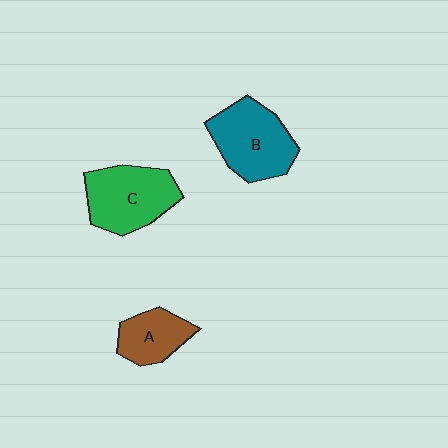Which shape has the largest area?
Shape B (teal).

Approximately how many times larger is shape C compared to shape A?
Approximately 1.6 times.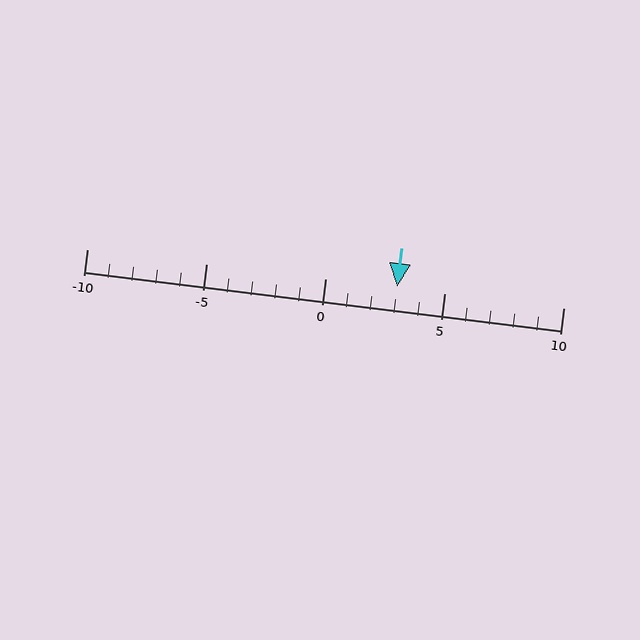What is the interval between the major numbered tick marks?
The major tick marks are spaced 5 units apart.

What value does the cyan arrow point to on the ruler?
The cyan arrow points to approximately 3.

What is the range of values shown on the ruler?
The ruler shows values from -10 to 10.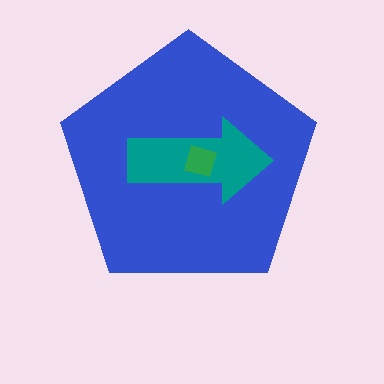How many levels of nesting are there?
3.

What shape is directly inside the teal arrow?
The green square.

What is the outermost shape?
The blue pentagon.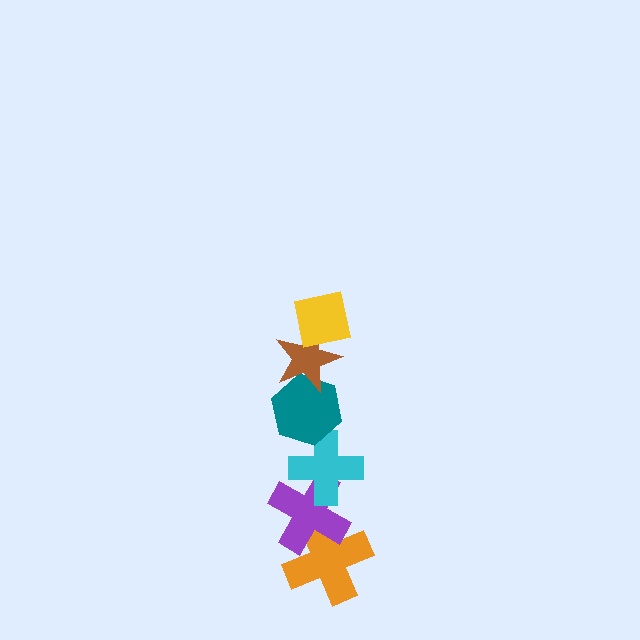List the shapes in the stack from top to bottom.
From top to bottom: the yellow square, the brown star, the teal hexagon, the cyan cross, the purple cross, the orange cross.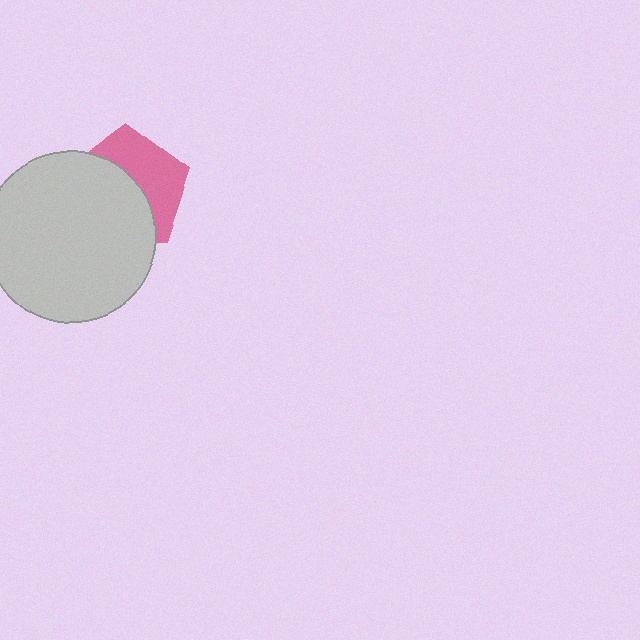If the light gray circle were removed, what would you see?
You would see the complete pink pentagon.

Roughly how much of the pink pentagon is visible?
A small part of it is visible (roughly 44%).